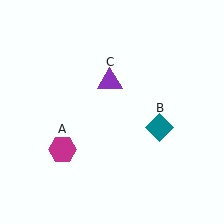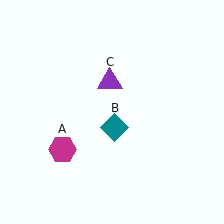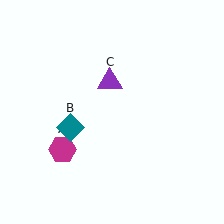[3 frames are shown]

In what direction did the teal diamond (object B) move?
The teal diamond (object B) moved left.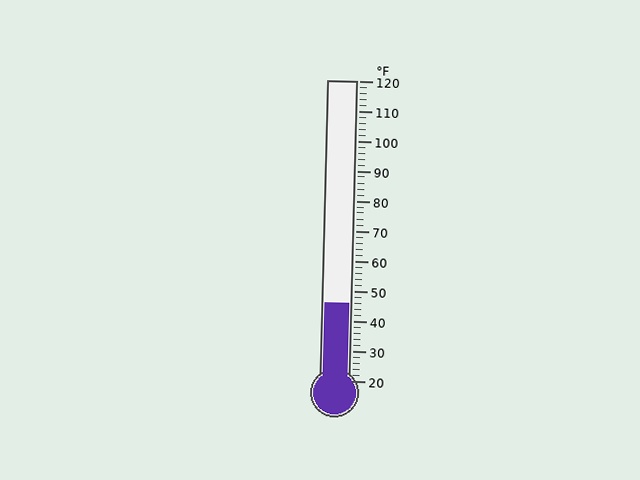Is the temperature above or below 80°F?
The temperature is below 80°F.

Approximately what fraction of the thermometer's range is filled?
The thermometer is filled to approximately 25% of its range.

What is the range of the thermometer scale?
The thermometer scale ranges from 20°F to 120°F.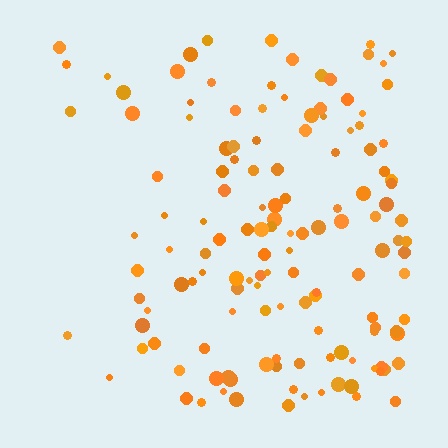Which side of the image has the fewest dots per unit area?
The left.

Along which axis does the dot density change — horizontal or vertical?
Horizontal.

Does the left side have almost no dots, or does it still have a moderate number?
Still a moderate number, just noticeably fewer than the right.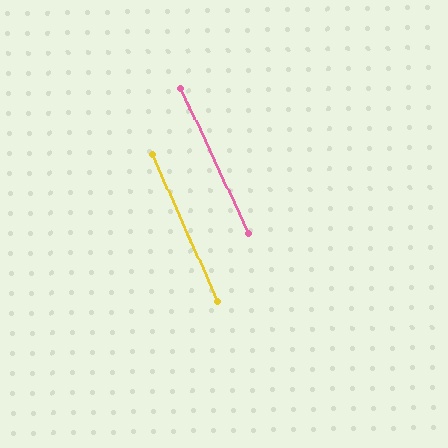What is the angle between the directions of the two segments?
Approximately 1 degree.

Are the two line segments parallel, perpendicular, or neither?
Parallel — their directions differ by only 1.1°.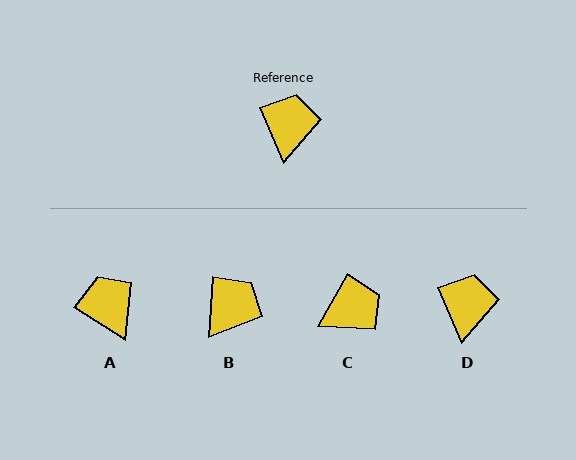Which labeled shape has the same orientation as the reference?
D.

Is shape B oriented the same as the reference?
No, it is off by about 28 degrees.